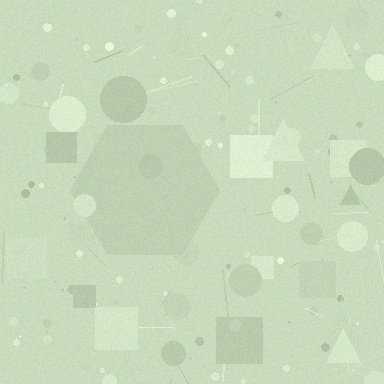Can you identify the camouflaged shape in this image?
The camouflaged shape is a hexagon.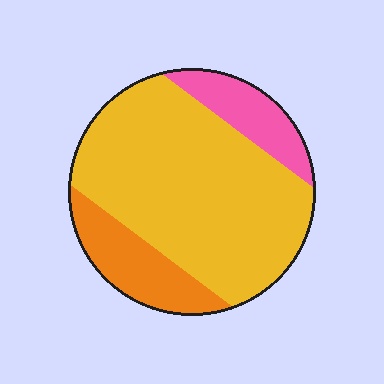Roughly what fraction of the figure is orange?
Orange covers about 15% of the figure.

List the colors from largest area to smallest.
From largest to smallest: yellow, orange, pink.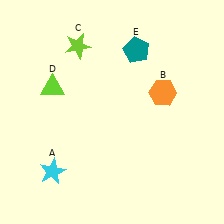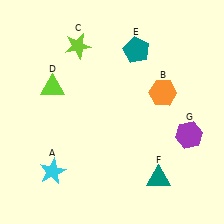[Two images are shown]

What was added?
A teal triangle (F), a purple hexagon (G) were added in Image 2.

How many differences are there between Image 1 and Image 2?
There are 2 differences between the two images.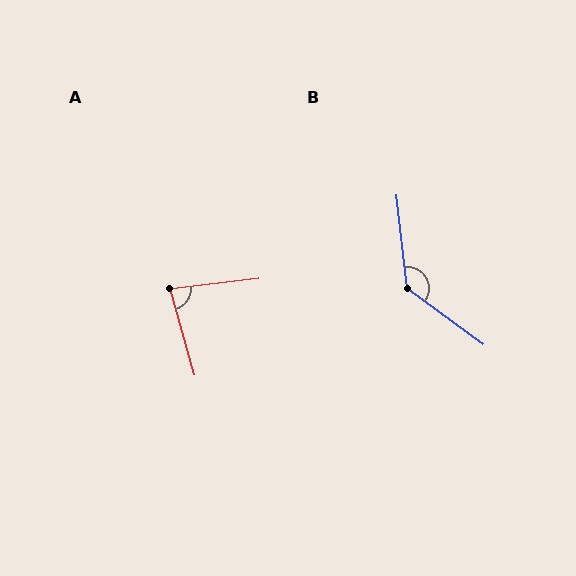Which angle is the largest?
B, at approximately 133 degrees.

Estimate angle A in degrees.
Approximately 80 degrees.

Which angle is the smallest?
A, at approximately 80 degrees.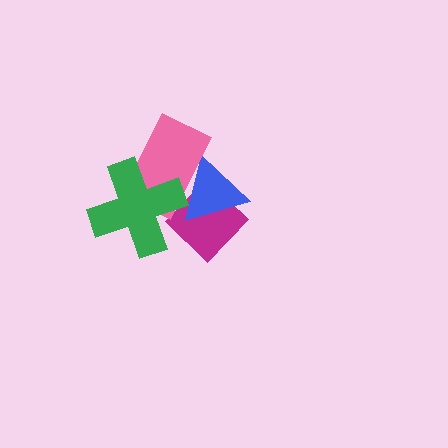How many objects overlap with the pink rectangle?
3 objects overlap with the pink rectangle.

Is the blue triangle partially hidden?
Yes, it is partially covered by another shape.